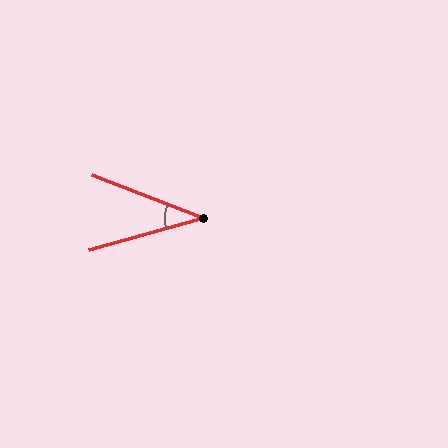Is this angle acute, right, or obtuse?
It is acute.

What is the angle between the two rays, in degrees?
Approximately 36 degrees.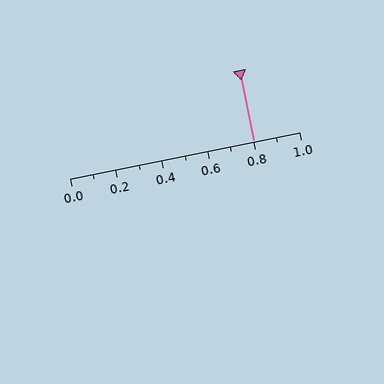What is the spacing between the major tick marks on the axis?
The major ticks are spaced 0.2 apart.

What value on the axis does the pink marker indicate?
The marker indicates approximately 0.8.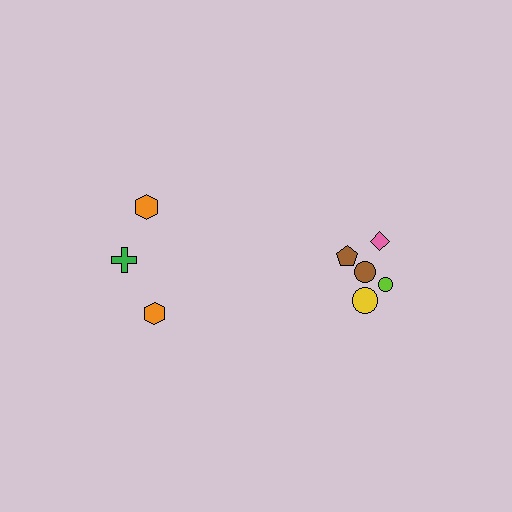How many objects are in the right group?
There are 5 objects.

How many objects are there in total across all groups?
There are 8 objects.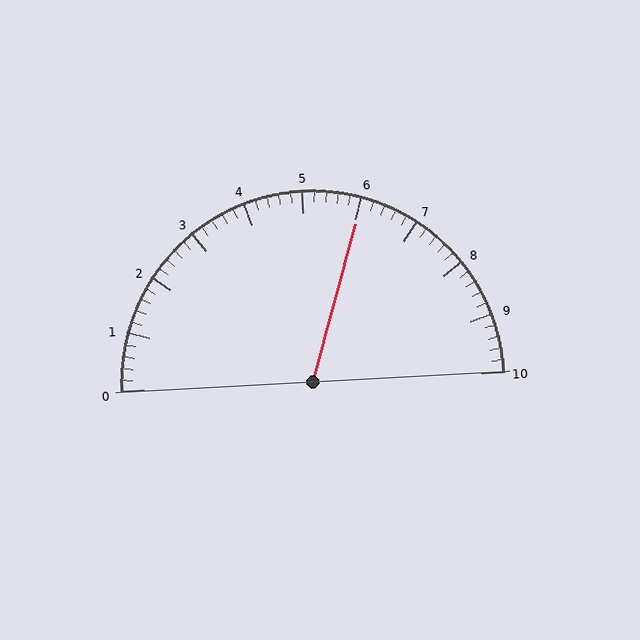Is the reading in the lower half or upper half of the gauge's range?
The reading is in the upper half of the range (0 to 10).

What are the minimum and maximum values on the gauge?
The gauge ranges from 0 to 10.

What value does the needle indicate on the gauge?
The needle indicates approximately 6.0.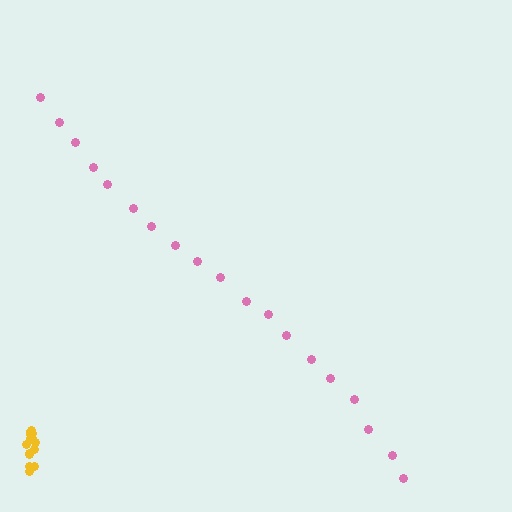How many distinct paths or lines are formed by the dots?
There are 2 distinct paths.